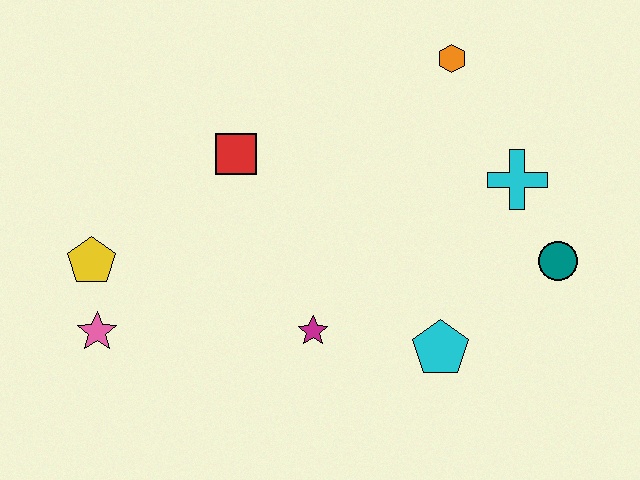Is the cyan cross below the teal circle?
No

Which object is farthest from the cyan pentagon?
The yellow pentagon is farthest from the cyan pentagon.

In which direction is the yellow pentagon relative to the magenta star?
The yellow pentagon is to the left of the magenta star.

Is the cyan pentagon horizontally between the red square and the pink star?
No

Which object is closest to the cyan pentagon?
The magenta star is closest to the cyan pentagon.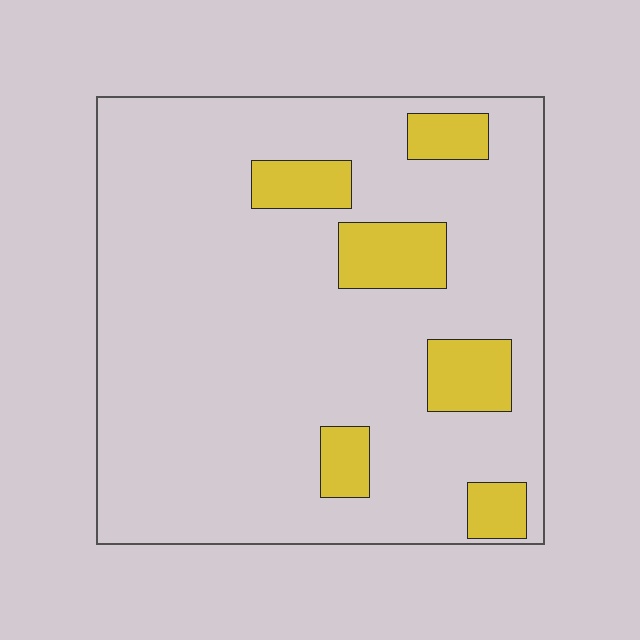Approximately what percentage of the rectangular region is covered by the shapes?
Approximately 15%.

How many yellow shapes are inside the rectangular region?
6.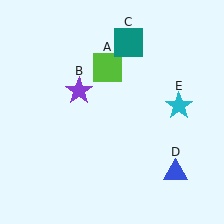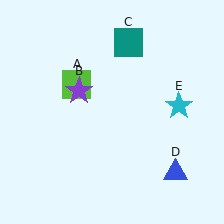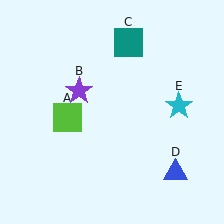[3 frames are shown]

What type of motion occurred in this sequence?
The lime square (object A) rotated counterclockwise around the center of the scene.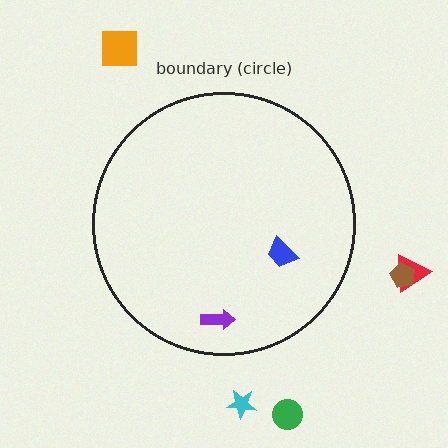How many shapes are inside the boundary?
2 inside, 5 outside.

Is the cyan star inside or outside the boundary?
Outside.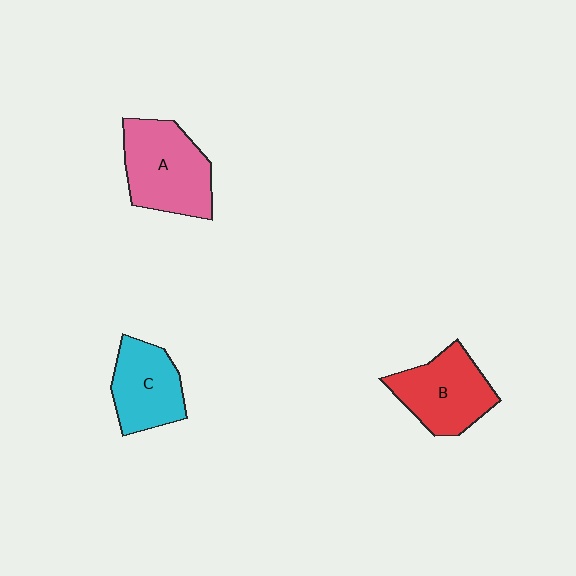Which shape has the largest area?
Shape A (pink).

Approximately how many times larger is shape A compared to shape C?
Approximately 1.3 times.